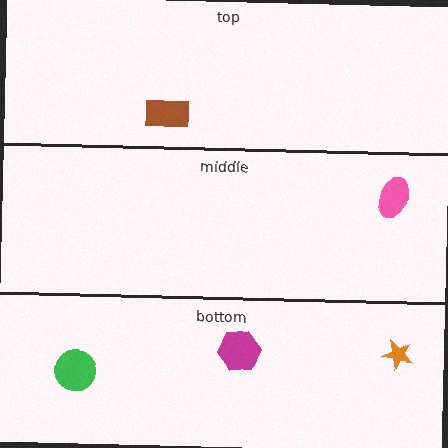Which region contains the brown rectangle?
The top region.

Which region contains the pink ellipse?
The middle region.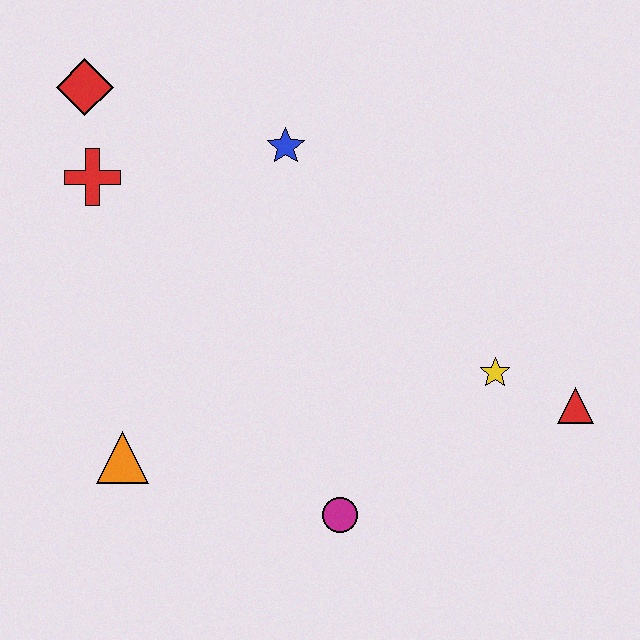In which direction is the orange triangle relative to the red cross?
The orange triangle is below the red cross.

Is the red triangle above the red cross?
No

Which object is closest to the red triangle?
The yellow star is closest to the red triangle.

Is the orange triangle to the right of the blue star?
No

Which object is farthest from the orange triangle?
The red triangle is farthest from the orange triangle.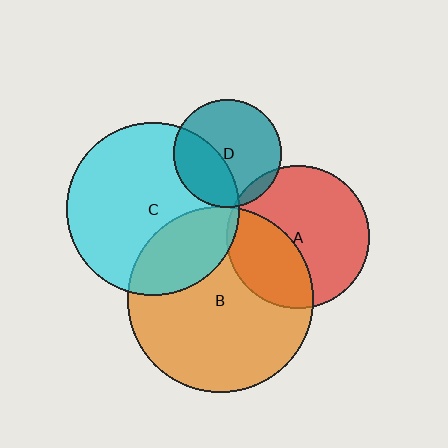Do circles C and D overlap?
Yes.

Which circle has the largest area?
Circle B (orange).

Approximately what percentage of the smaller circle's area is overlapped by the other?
Approximately 35%.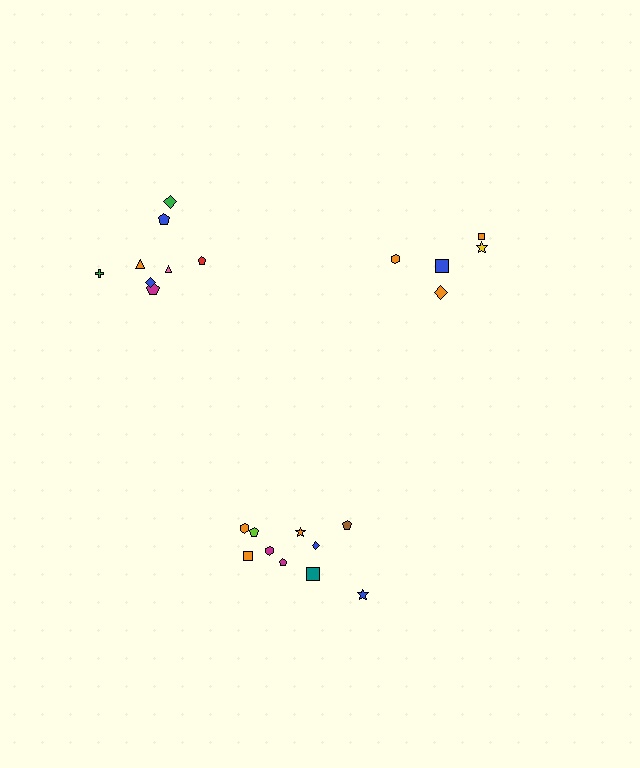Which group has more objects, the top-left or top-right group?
The top-left group.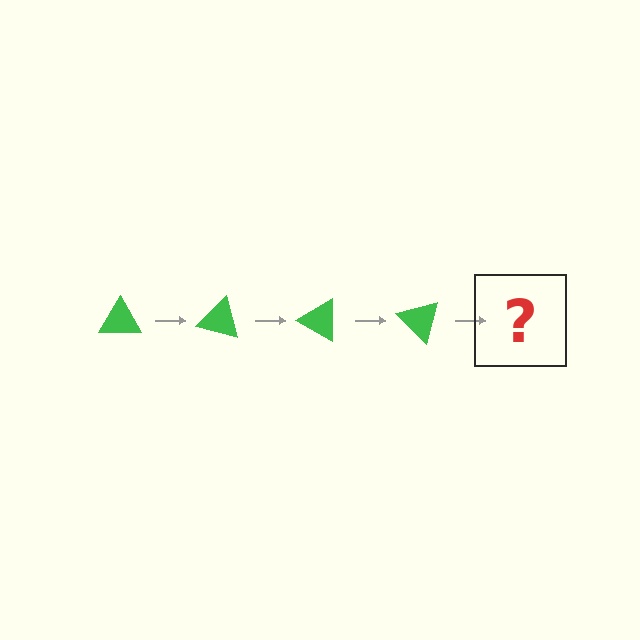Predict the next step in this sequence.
The next step is a green triangle rotated 60 degrees.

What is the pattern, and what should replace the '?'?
The pattern is that the triangle rotates 15 degrees each step. The '?' should be a green triangle rotated 60 degrees.